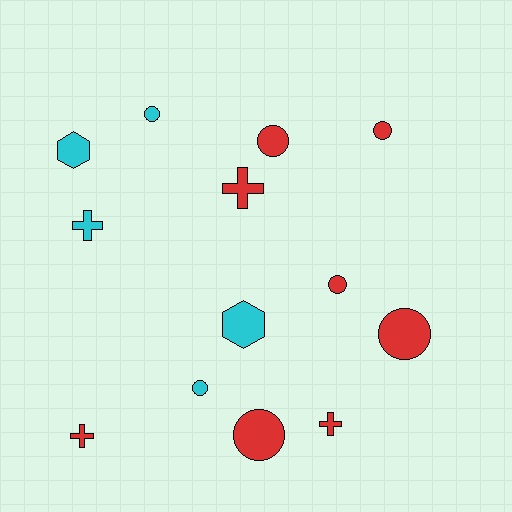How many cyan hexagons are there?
There are 2 cyan hexagons.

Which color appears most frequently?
Red, with 8 objects.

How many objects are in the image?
There are 13 objects.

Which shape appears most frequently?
Circle, with 7 objects.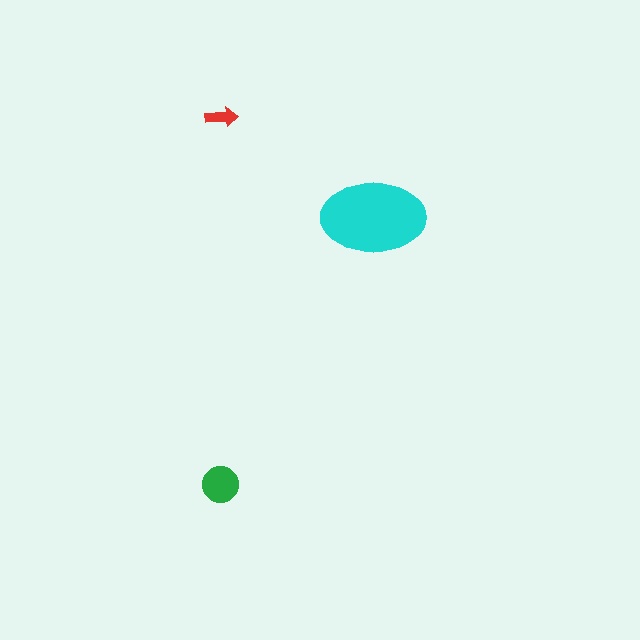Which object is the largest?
The cyan ellipse.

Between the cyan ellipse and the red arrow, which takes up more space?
The cyan ellipse.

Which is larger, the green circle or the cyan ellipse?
The cyan ellipse.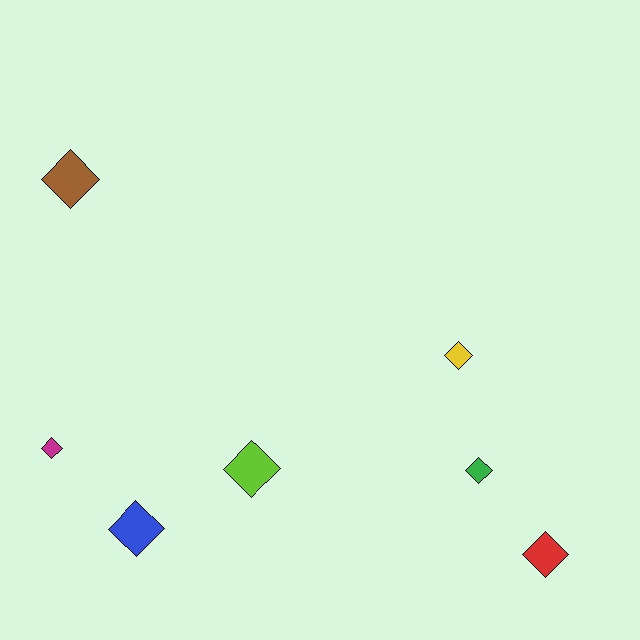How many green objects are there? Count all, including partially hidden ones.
There is 1 green object.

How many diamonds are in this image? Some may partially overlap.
There are 7 diamonds.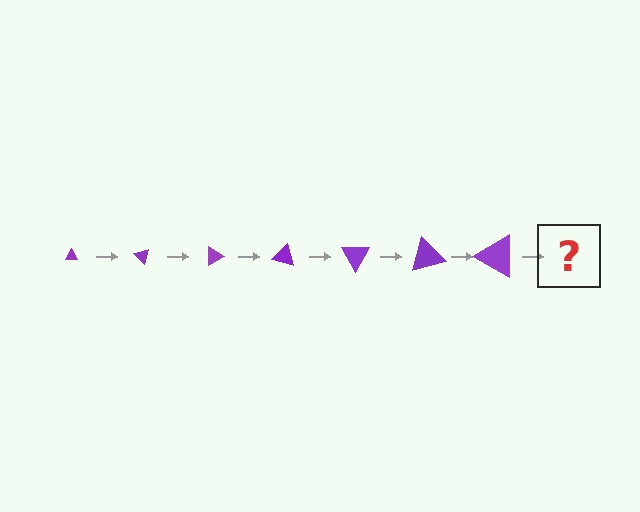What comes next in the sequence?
The next element should be a triangle, larger than the previous one and rotated 315 degrees from the start.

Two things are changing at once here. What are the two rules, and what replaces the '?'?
The two rules are that the triangle grows larger each step and it rotates 45 degrees each step. The '?' should be a triangle, larger than the previous one and rotated 315 degrees from the start.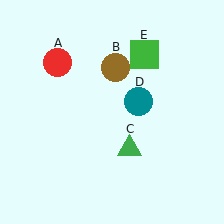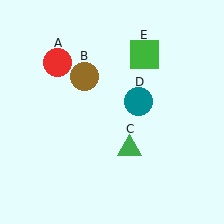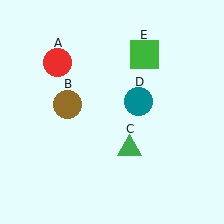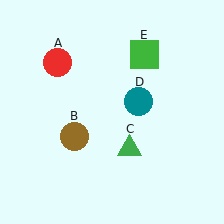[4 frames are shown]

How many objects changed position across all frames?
1 object changed position: brown circle (object B).